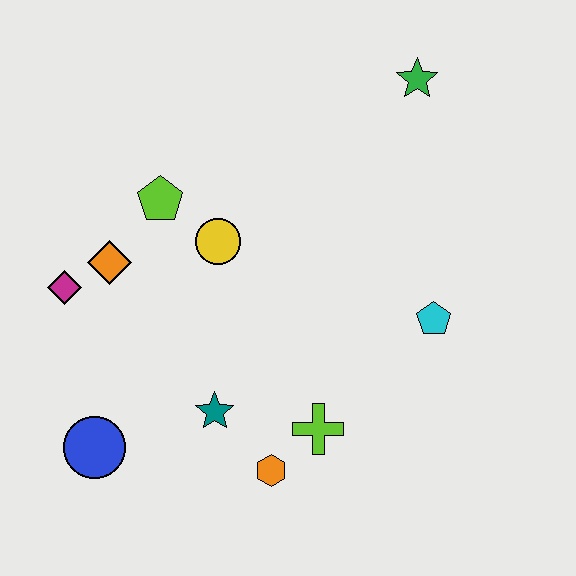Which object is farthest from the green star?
The blue circle is farthest from the green star.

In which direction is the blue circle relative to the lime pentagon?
The blue circle is below the lime pentagon.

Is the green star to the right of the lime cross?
Yes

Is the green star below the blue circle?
No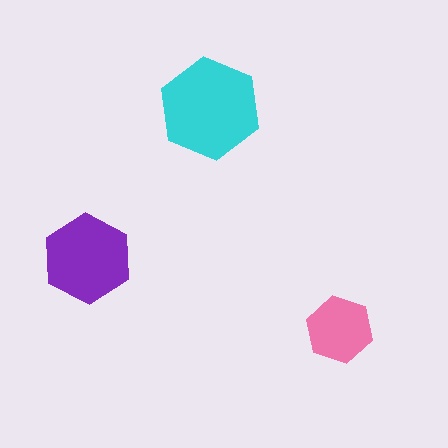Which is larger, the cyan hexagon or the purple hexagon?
The cyan one.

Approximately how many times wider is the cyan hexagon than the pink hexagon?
About 1.5 times wider.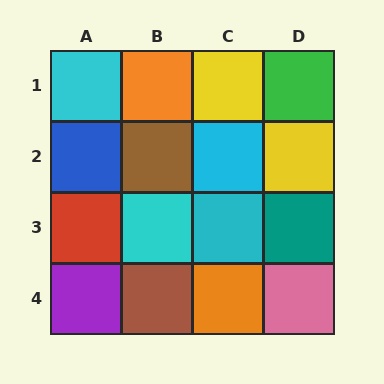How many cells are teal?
1 cell is teal.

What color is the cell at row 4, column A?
Purple.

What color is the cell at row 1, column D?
Green.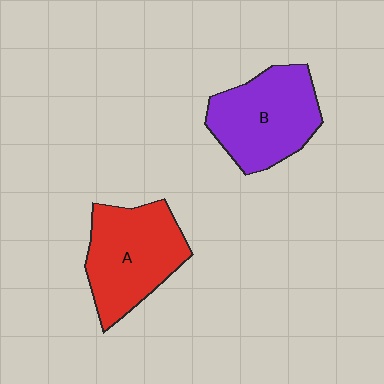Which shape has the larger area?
Shape A (red).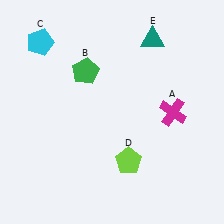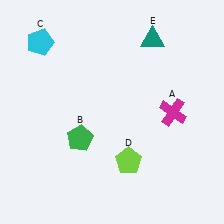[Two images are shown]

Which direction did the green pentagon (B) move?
The green pentagon (B) moved down.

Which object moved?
The green pentagon (B) moved down.